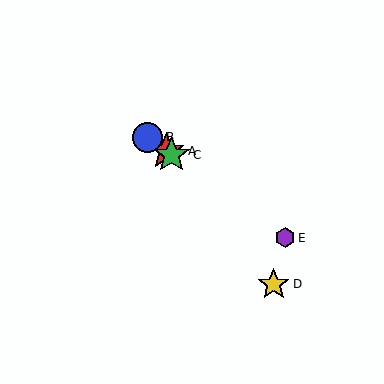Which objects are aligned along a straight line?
Objects A, B, C, E are aligned along a straight line.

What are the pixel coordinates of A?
Object A is at (166, 151).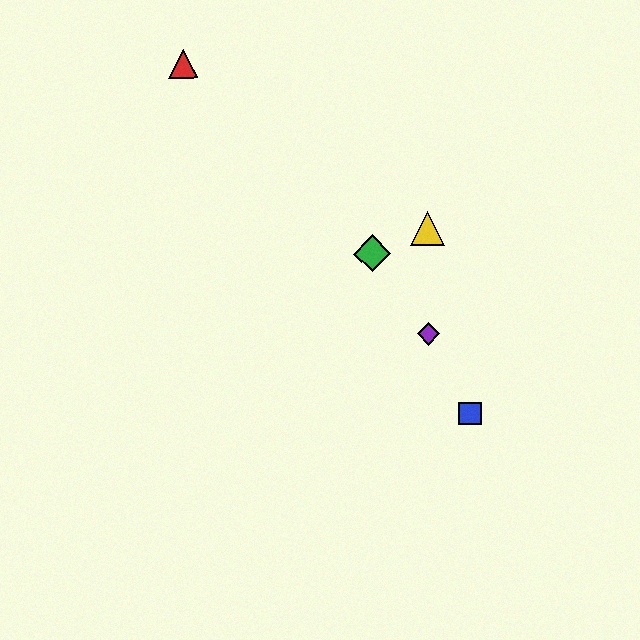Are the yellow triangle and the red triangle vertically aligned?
No, the yellow triangle is at x≈428 and the red triangle is at x≈183.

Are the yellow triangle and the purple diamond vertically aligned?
Yes, both are at x≈428.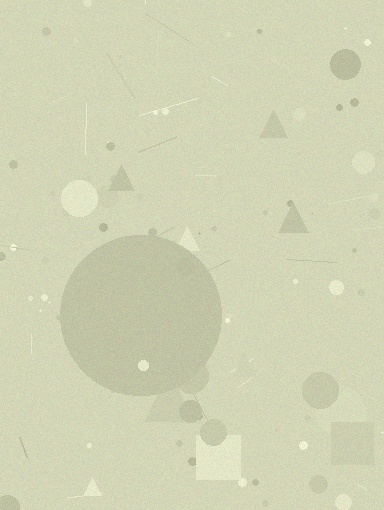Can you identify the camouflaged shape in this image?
The camouflaged shape is a circle.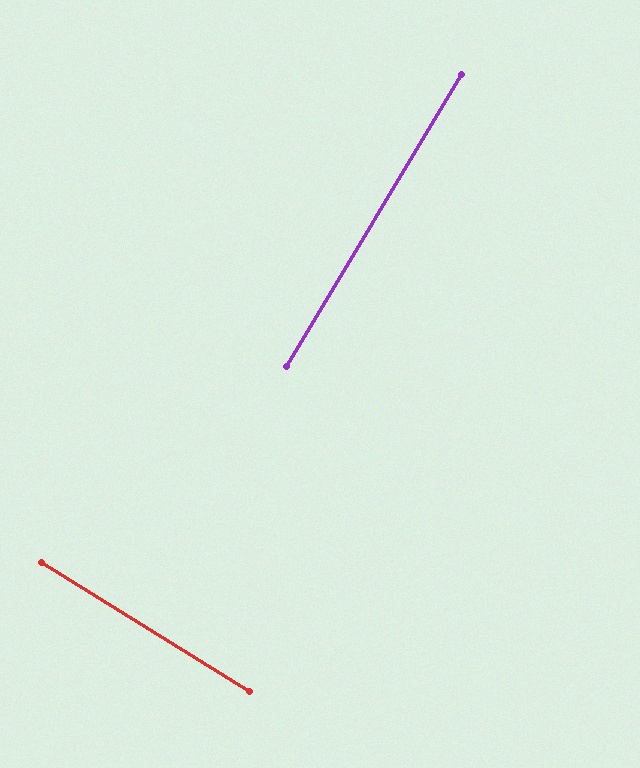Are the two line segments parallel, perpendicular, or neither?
Perpendicular — they meet at approximately 89°.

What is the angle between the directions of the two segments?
Approximately 89 degrees.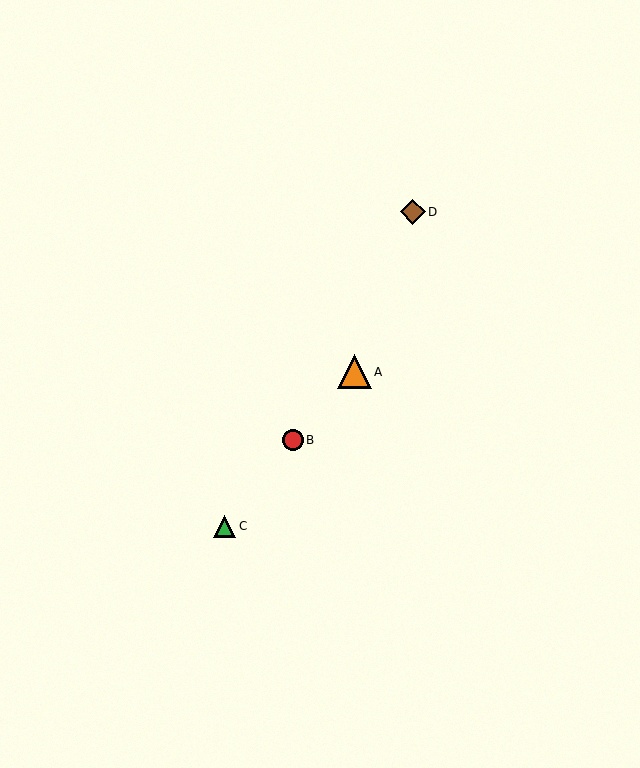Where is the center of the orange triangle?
The center of the orange triangle is at (355, 372).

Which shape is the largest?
The orange triangle (labeled A) is the largest.